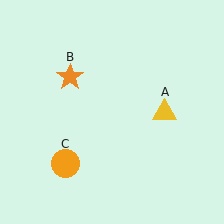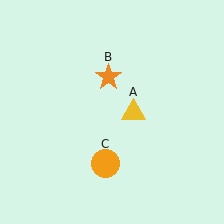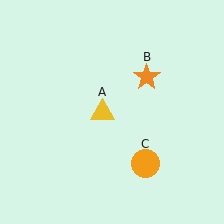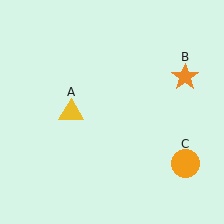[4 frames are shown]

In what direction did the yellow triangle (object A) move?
The yellow triangle (object A) moved left.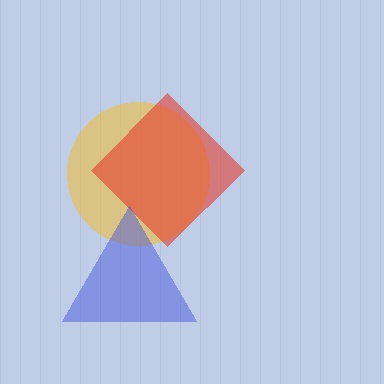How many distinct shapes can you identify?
There are 3 distinct shapes: a yellow circle, a red diamond, a blue triangle.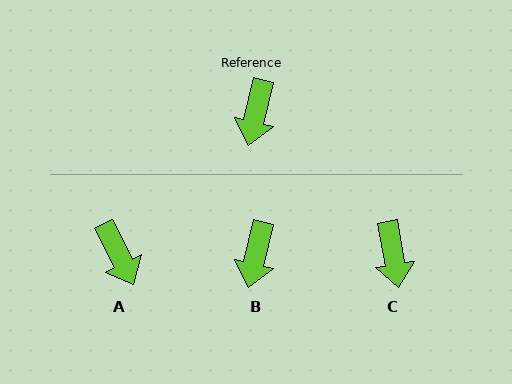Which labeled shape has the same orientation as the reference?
B.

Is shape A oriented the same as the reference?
No, it is off by about 40 degrees.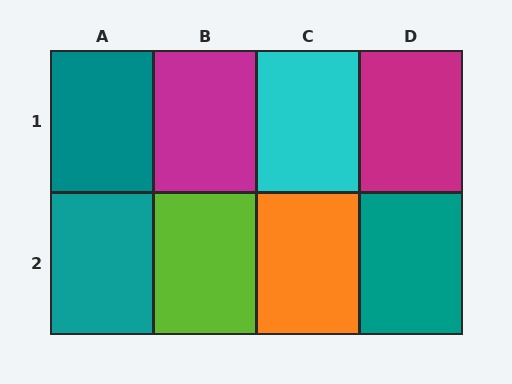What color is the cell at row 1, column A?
Teal.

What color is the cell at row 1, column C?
Cyan.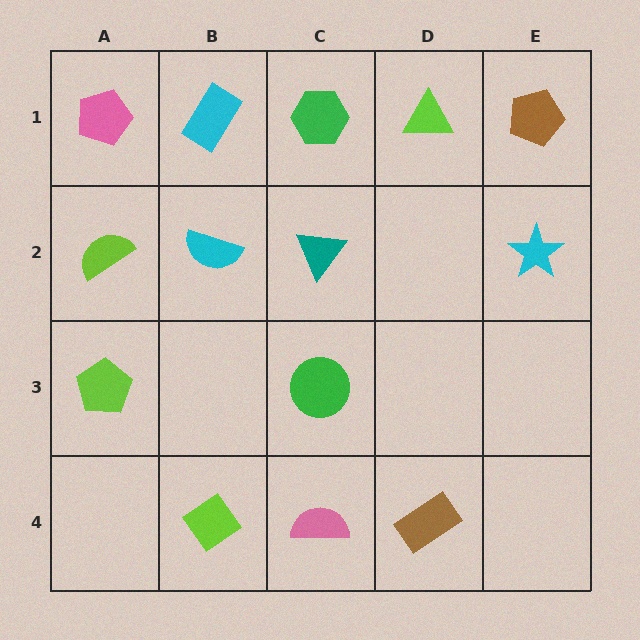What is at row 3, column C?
A green circle.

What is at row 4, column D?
A brown rectangle.